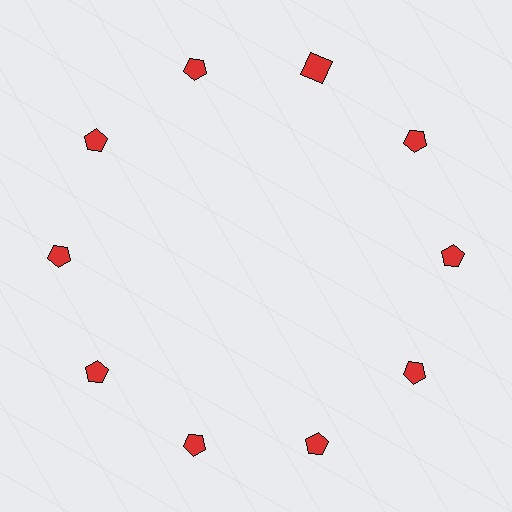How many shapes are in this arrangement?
There are 10 shapes arranged in a ring pattern.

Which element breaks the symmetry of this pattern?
The red square at roughly the 1 o'clock position breaks the symmetry. All other shapes are red pentagons.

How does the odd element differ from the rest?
It has a different shape: square instead of pentagon.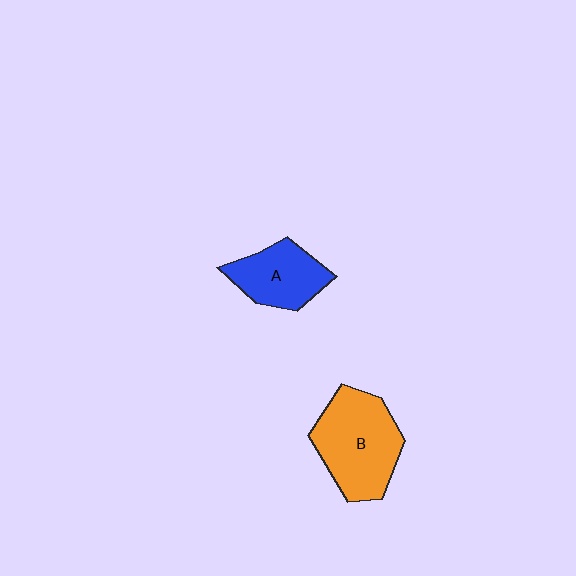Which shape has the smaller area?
Shape A (blue).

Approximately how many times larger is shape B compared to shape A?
Approximately 1.5 times.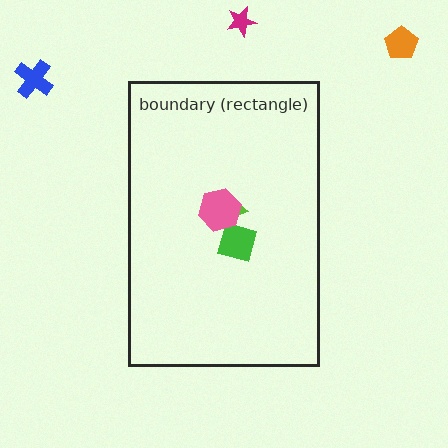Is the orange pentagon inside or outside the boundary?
Outside.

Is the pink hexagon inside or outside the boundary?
Inside.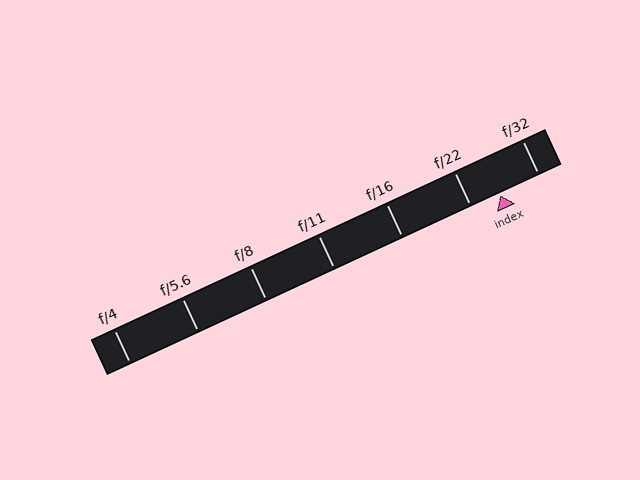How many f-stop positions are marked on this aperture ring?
There are 7 f-stop positions marked.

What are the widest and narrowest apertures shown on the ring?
The widest aperture shown is f/4 and the narrowest is f/32.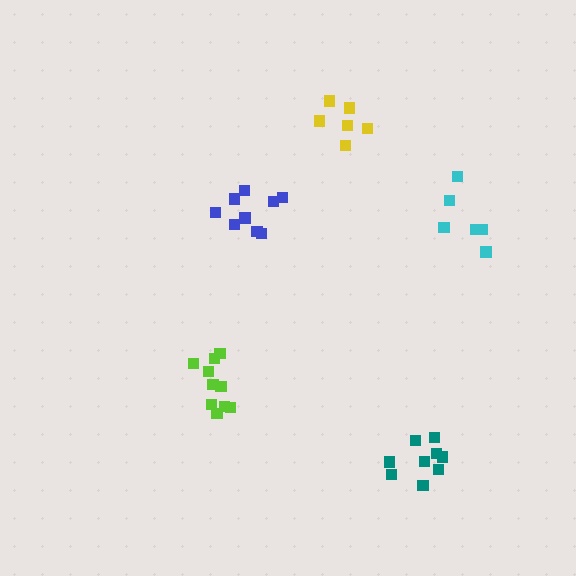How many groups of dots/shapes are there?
There are 5 groups.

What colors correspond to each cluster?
The clusters are colored: teal, blue, cyan, lime, yellow.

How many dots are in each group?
Group 1: 9 dots, Group 2: 9 dots, Group 3: 6 dots, Group 4: 10 dots, Group 5: 6 dots (40 total).